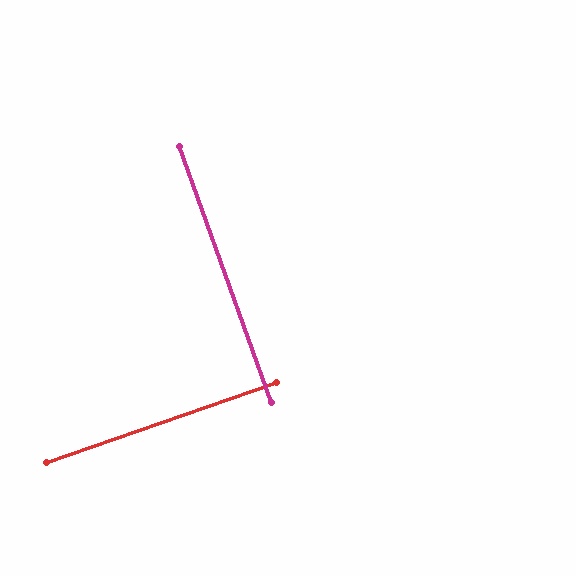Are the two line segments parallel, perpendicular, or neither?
Perpendicular — they meet at approximately 89°.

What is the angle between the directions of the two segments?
Approximately 89 degrees.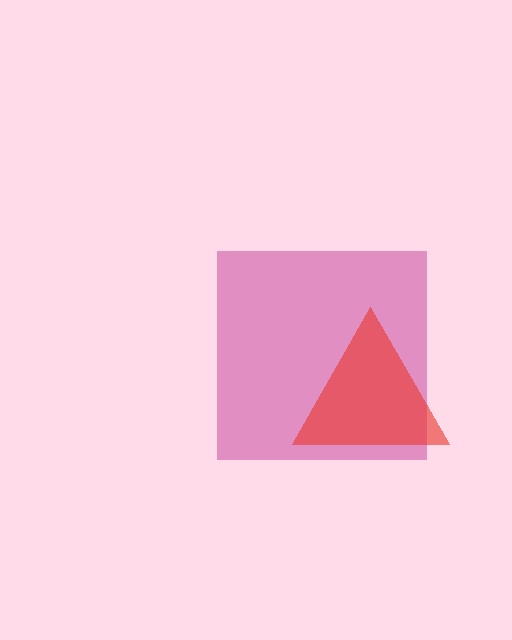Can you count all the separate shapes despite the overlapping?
Yes, there are 2 separate shapes.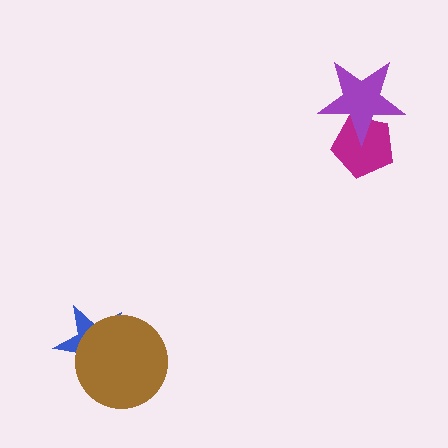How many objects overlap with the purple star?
1 object overlaps with the purple star.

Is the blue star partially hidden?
Yes, it is partially covered by another shape.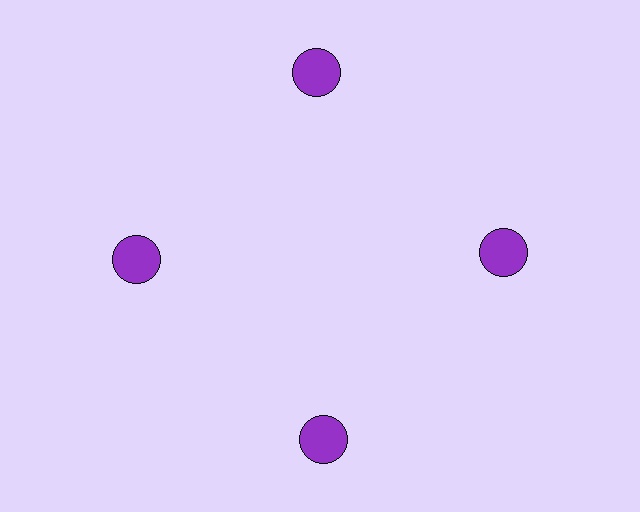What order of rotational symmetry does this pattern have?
This pattern has 4-fold rotational symmetry.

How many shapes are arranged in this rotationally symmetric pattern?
There are 4 shapes, arranged in 4 groups of 1.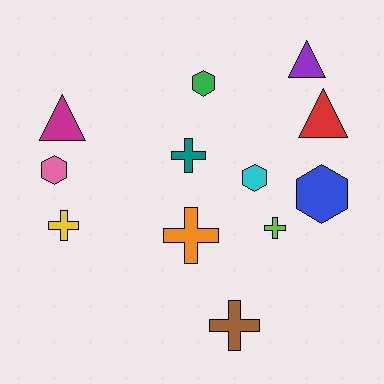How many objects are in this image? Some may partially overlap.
There are 12 objects.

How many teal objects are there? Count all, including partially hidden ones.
There is 1 teal object.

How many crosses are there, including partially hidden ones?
There are 5 crosses.